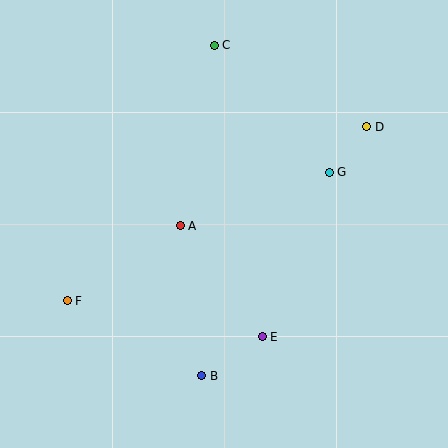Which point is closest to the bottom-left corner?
Point F is closest to the bottom-left corner.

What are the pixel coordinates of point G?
Point G is at (329, 172).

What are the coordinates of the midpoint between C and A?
The midpoint between C and A is at (197, 135).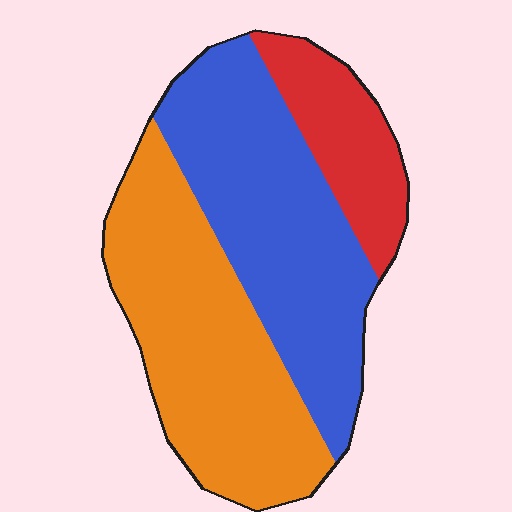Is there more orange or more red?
Orange.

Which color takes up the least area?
Red, at roughly 15%.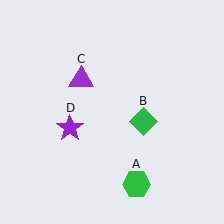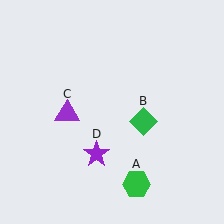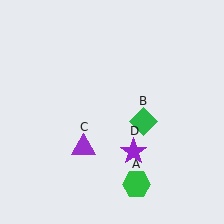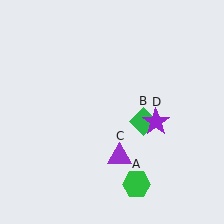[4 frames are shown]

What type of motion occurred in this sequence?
The purple triangle (object C), purple star (object D) rotated counterclockwise around the center of the scene.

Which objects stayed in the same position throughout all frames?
Green hexagon (object A) and green diamond (object B) remained stationary.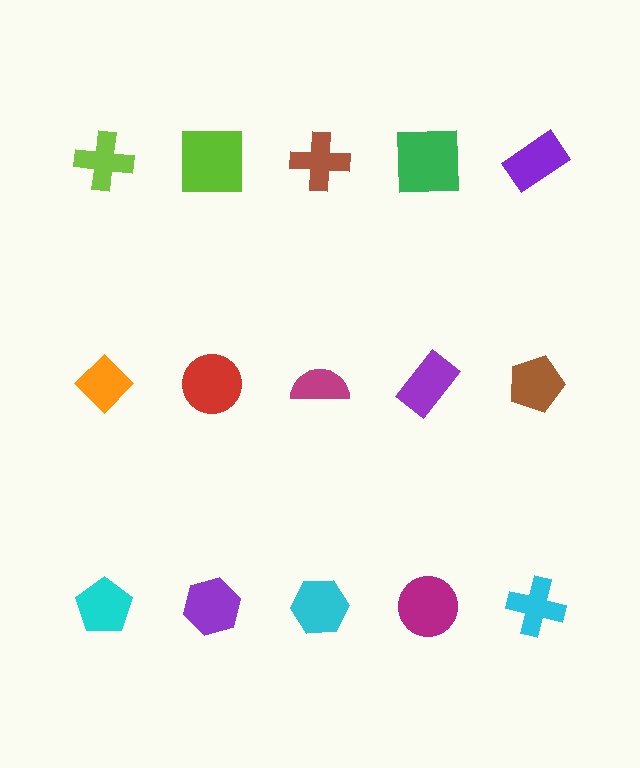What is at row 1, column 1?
A lime cross.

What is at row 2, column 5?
A brown pentagon.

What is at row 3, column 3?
A cyan hexagon.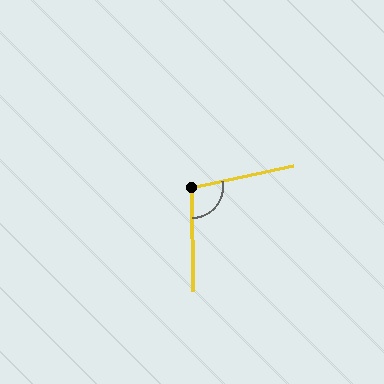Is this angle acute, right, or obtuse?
It is obtuse.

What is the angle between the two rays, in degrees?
Approximately 101 degrees.